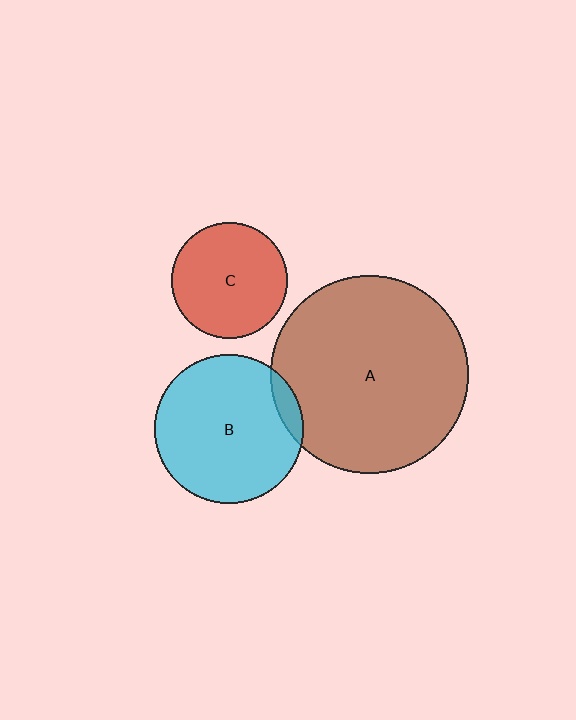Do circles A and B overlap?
Yes.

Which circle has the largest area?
Circle A (brown).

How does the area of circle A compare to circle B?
Approximately 1.8 times.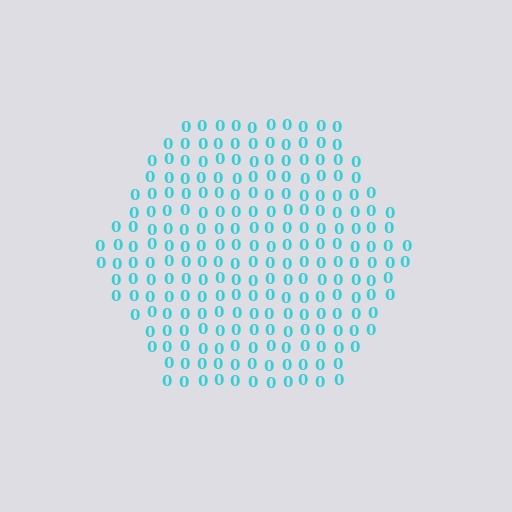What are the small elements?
The small elements are digit 0's.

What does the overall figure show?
The overall figure shows a hexagon.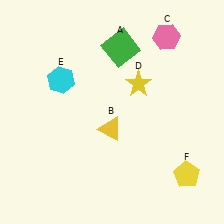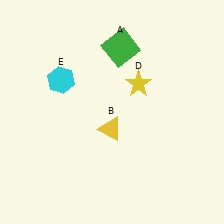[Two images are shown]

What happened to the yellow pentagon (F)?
The yellow pentagon (F) was removed in Image 2. It was in the bottom-right area of Image 1.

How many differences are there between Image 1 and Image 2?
There are 2 differences between the two images.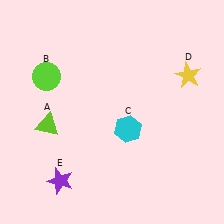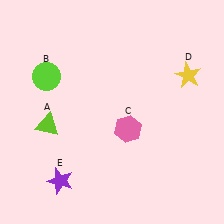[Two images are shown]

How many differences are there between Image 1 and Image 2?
There is 1 difference between the two images.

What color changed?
The hexagon (C) changed from cyan in Image 1 to pink in Image 2.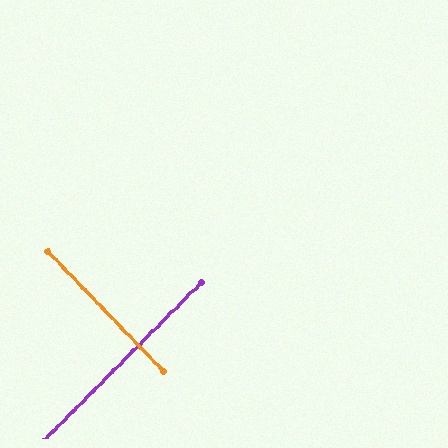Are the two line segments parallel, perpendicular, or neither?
Perpendicular — they meet at approximately 89°.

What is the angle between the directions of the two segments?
Approximately 89 degrees.